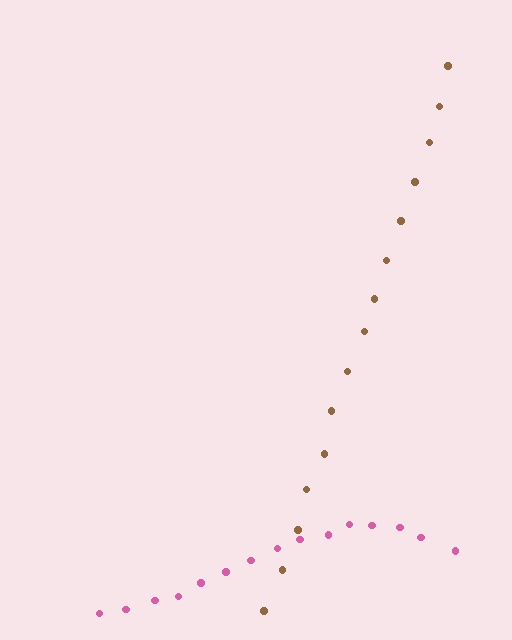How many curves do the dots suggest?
There are 2 distinct paths.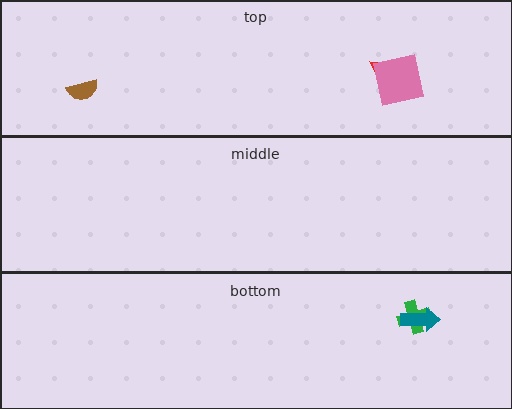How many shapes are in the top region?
3.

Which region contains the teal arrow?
The bottom region.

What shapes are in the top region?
The red triangle, the pink square, the brown semicircle.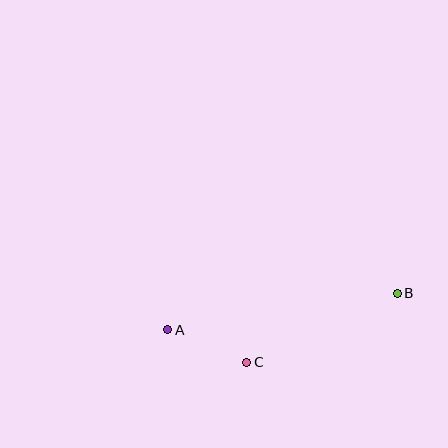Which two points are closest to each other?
Points A and C are closest to each other.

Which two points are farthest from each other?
Points A and B are farthest from each other.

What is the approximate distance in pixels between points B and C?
The distance between B and C is approximately 165 pixels.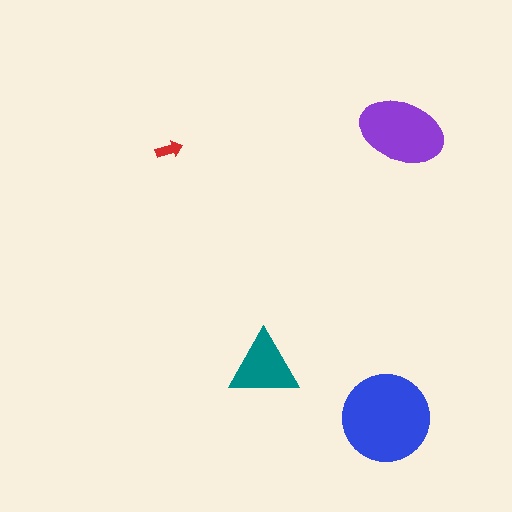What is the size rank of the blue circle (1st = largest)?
1st.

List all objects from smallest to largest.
The red arrow, the teal triangle, the purple ellipse, the blue circle.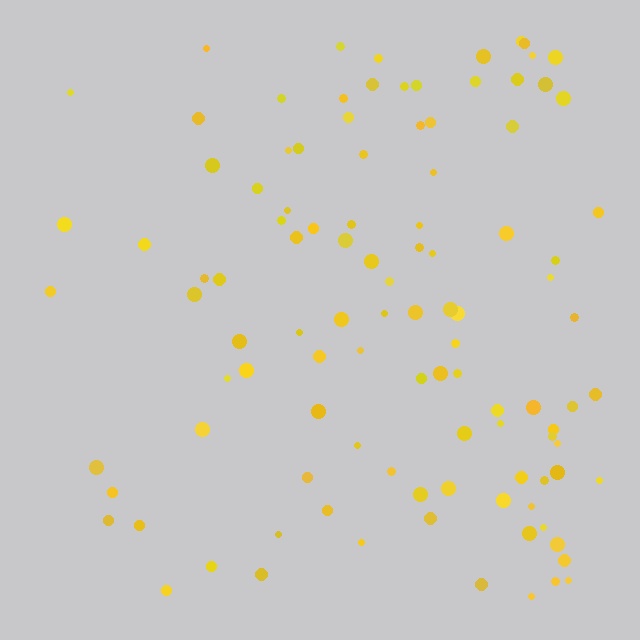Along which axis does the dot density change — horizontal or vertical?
Horizontal.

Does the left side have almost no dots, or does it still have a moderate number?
Still a moderate number, just noticeably fewer than the right.